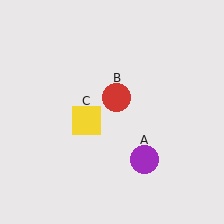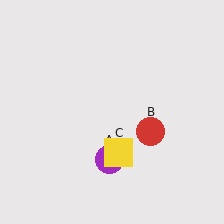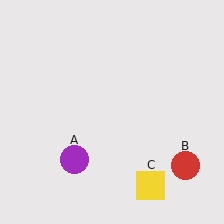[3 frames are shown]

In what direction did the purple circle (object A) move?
The purple circle (object A) moved left.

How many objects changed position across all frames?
3 objects changed position: purple circle (object A), red circle (object B), yellow square (object C).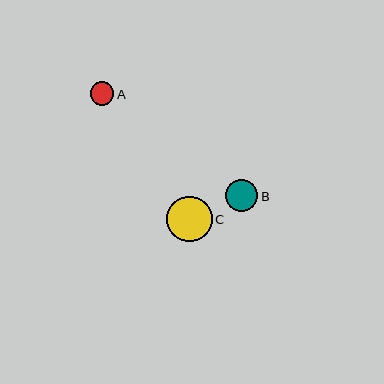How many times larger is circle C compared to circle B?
Circle C is approximately 1.4 times the size of circle B.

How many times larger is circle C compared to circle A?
Circle C is approximately 1.9 times the size of circle A.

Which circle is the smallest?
Circle A is the smallest with a size of approximately 24 pixels.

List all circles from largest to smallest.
From largest to smallest: C, B, A.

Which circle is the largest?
Circle C is the largest with a size of approximately 45 pixels.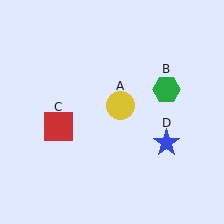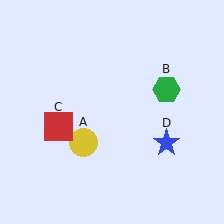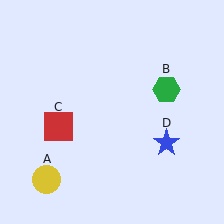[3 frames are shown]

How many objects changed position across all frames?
1 object changed position: yellow circle (object A).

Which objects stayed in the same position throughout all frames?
Green hexagon (object B) and red square (object C) and blue star (object D) remained stationary.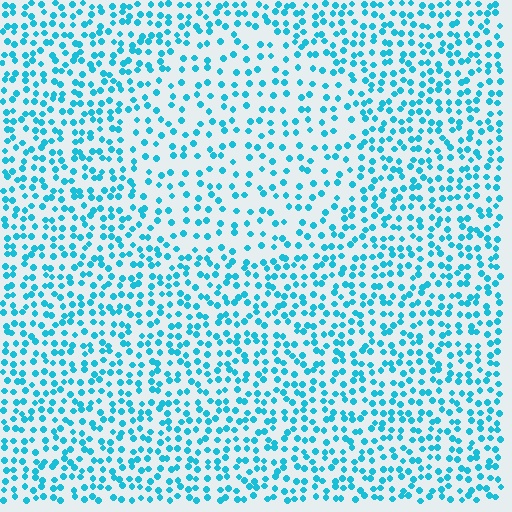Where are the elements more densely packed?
The elements are more densely packed outside the circle boundary.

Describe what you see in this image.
The image contains small cyan elements arranged at two different densities. A circle-shaped region is visible where the elements are less densely packed than the surrounding area.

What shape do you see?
I see a circle.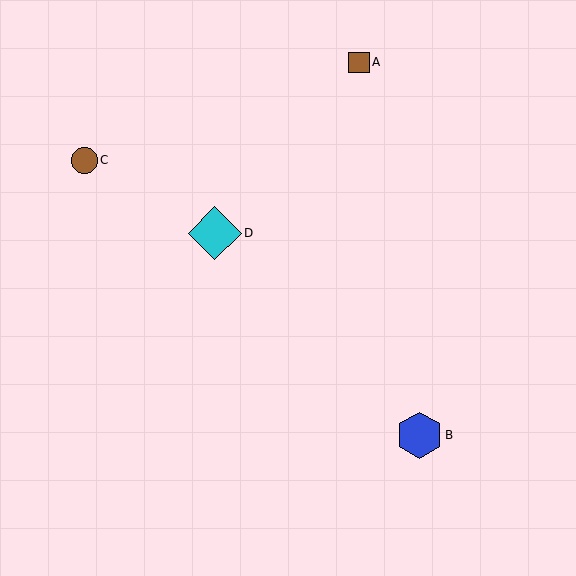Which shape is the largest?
The cyan diamond (labeled D) is the largest.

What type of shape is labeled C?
Shape C is a brown circle.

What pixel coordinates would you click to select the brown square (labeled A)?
Click at (359, 62) to select the brown square A.